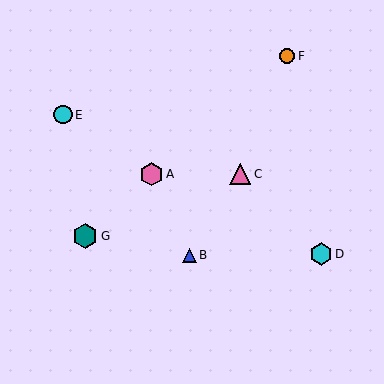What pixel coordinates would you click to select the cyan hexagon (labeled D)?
Click at (321, 254) to select the cyan hexagon D.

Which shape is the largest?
The teal hexagon (labeled G) is the largest.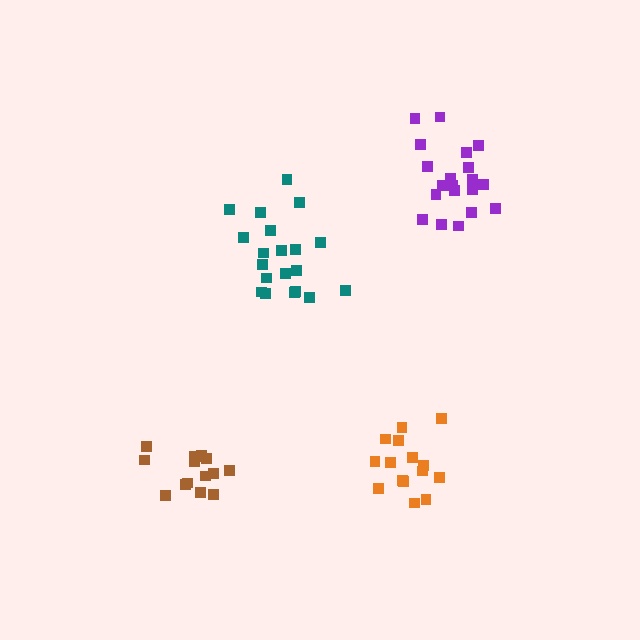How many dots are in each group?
Group 1: 20 dots, Group 2: 15 dots, Group 3: 15 dots, Group 4: 20 dots (70 total).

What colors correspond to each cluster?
The clusters are colored: purple, orange, brown, teal.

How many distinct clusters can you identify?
There are 4 distinct clusters.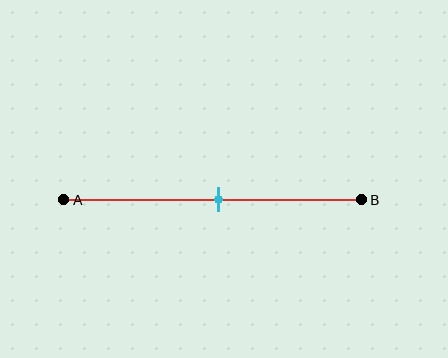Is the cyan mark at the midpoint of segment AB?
Yes, the mark is approximately at the midpoint.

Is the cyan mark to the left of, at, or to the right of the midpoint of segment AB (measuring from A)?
The cyan mark is approximately at the midpoint of segment AB.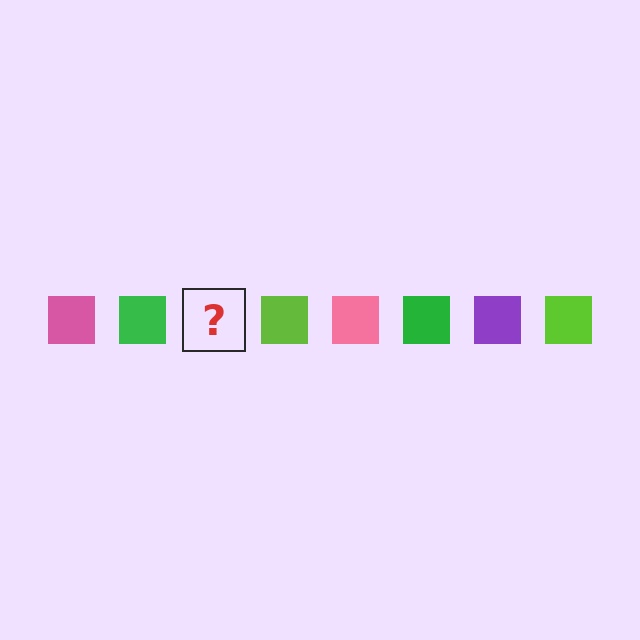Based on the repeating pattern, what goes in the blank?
The blank should be a purple square.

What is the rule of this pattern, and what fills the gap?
The rule is that the pattern cycles through pink, green, purple, lime squares. The gap should be filled with a purple square.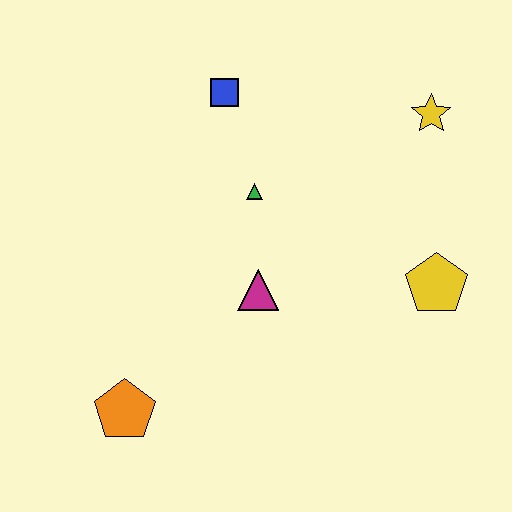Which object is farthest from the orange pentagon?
The yellow star is farthest from the orange pentagon.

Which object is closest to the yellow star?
The yellow pentagon is closest to the yellow star.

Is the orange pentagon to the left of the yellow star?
Yes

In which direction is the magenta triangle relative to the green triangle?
The magenta triangle is below the green triangle.